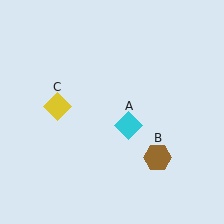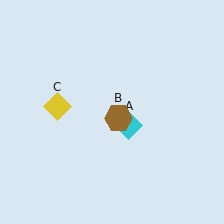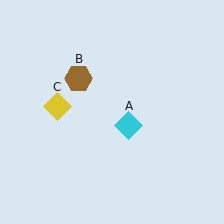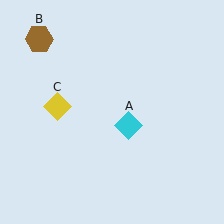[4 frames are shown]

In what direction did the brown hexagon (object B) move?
The brown hexagon (object B) moved up and to the left.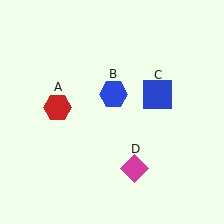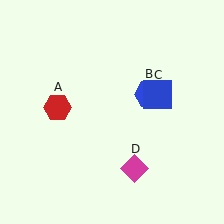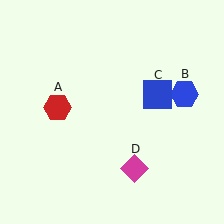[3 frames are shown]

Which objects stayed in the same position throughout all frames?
Red hexagon (object A) and blue square (object C) and magenta diamond (object D) remained stationary.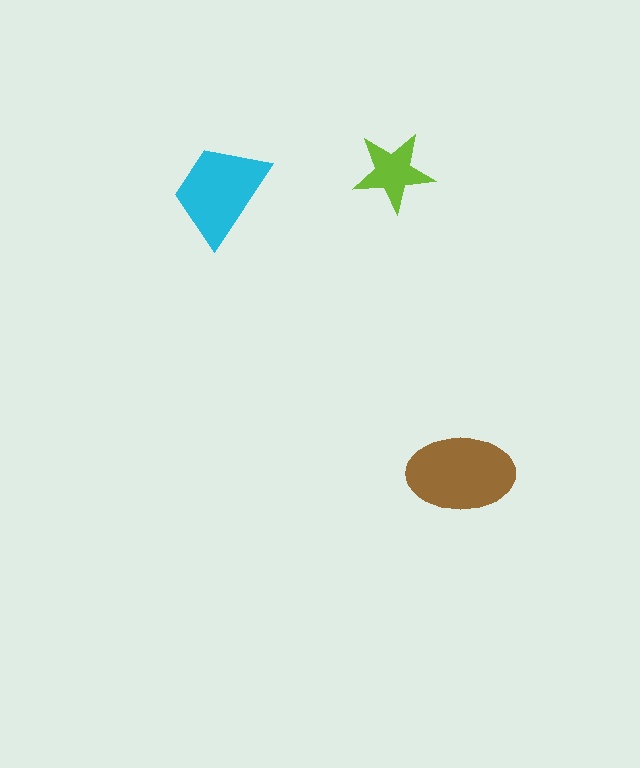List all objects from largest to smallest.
The brown ellipse, the cyan trapezoid, the lime star.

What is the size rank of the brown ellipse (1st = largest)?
1st.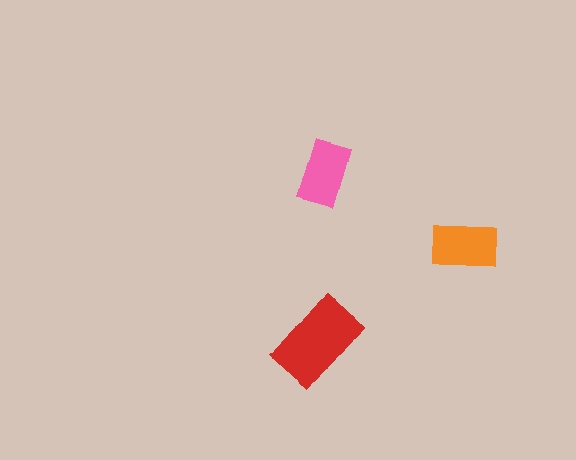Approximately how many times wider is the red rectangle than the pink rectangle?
About 1.5 times wider.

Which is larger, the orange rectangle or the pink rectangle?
The orange one.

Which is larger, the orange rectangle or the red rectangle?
The red one.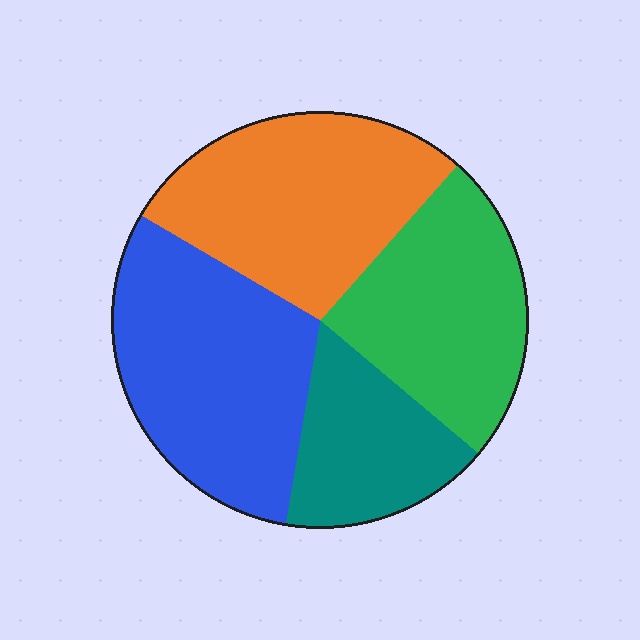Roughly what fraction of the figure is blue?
Blue takes up about one third (1/3) of the figure.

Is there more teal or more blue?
Blue.